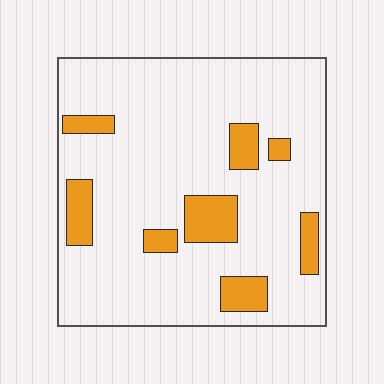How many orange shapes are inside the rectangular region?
8.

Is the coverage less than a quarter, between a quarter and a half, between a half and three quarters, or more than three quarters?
Less than a quarter.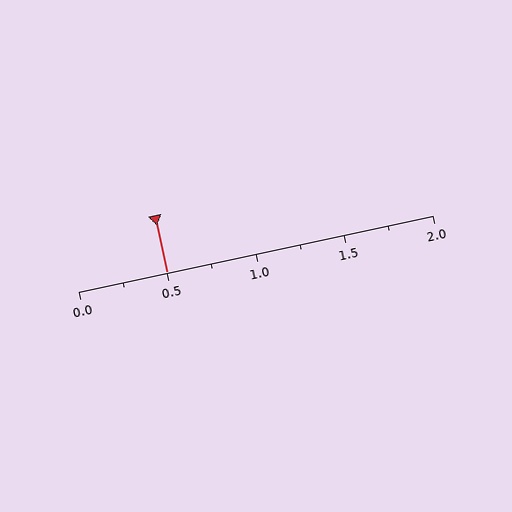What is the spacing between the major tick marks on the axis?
The major ticks are spaced 0.5 apart.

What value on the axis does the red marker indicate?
The marker indicates approximately 0.5.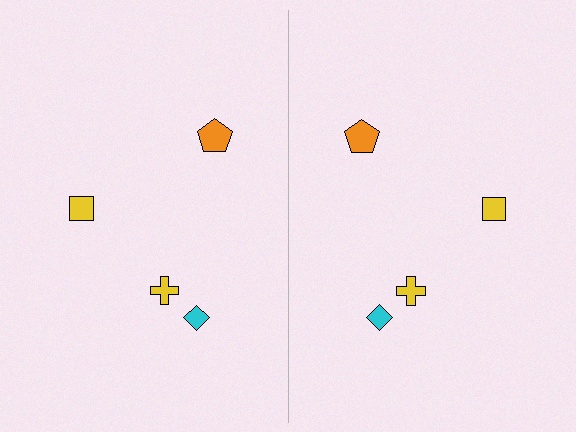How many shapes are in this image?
There are 8 shapes in this image.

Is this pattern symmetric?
Yes, this pattern has bilateral (reflection) symmetry.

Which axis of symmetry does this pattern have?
The pattern has a vertical axis of symmetry running through the center of the image.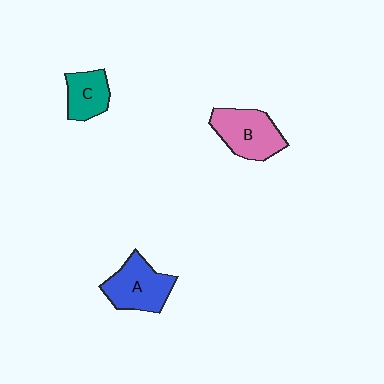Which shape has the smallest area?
Shape C (teal).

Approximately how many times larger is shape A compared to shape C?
Approximately 1.5 times.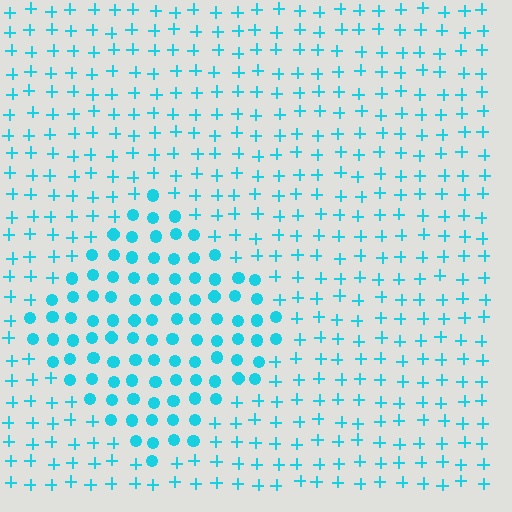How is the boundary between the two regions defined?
The boundary is defined by a change in element shape: circles inside vs. plus signs outside. All elements share the same color and spacing.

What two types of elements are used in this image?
The image uses circles inside the diamond region and plus signs outside it.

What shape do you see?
I see a diamond.